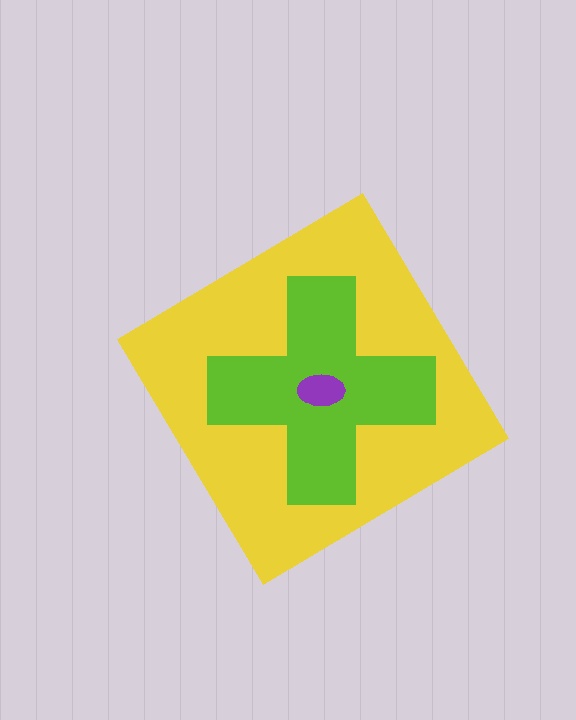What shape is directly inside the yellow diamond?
The lime cross.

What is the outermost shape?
The yellow diamond.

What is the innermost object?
The purple ellipse.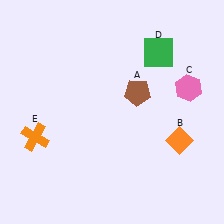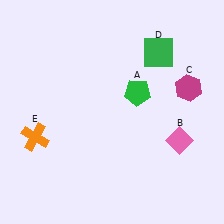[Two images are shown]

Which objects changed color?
A changed from brown to green. B changed from orange to pink. C changed from pink to magenta.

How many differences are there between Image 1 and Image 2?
There are 3 differences between the two images.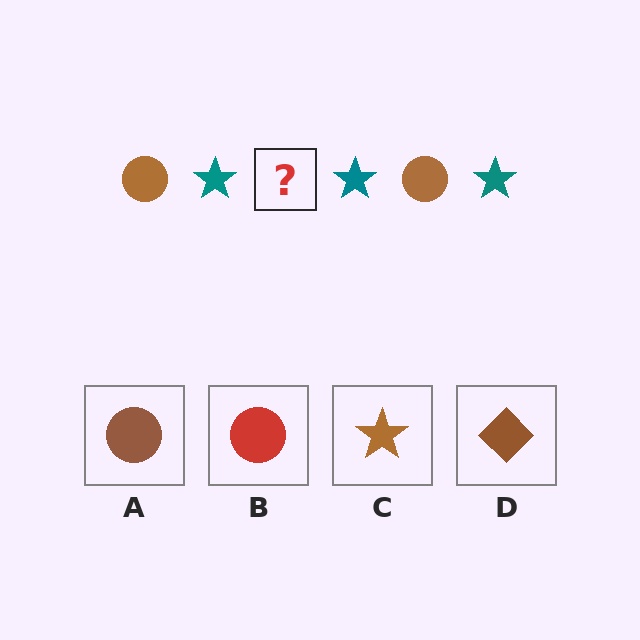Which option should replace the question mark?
Option A.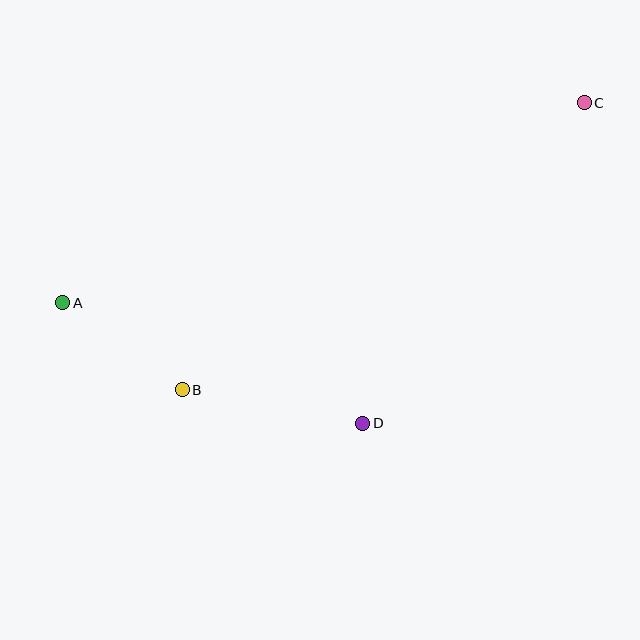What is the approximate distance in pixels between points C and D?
The distance between C and D is approximately 389 pixels.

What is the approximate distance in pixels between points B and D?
The distance between B and D is approximately 184 pixels.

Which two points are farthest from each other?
Points A and C are farthest from each other.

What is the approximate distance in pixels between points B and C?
The distance between B and C is approximately 494 pixels.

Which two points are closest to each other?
Points A and B are closest to each other.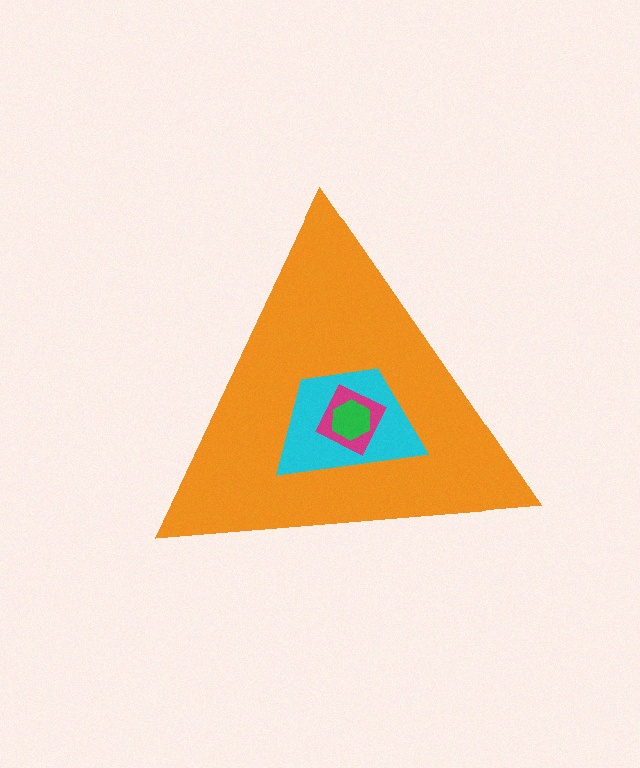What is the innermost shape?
The green hexagon.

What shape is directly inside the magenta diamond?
The green hexagon.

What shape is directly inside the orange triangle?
The cyan trapezoid.